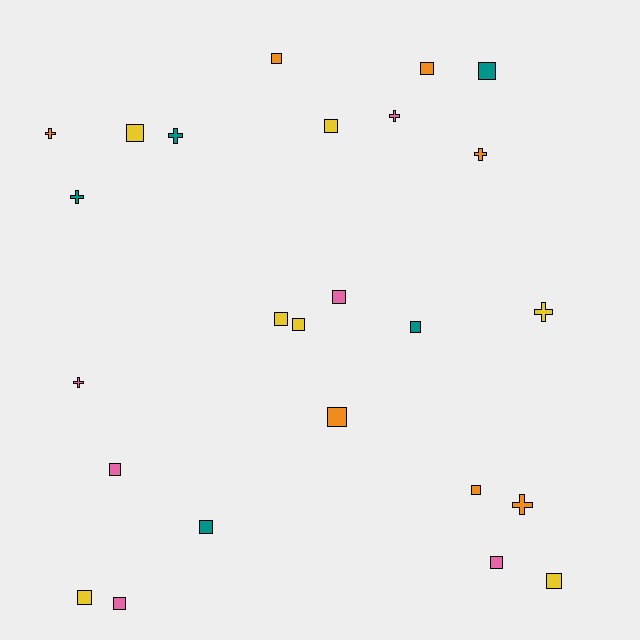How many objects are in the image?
There are 25 objects.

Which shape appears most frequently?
Square, with 17 objects.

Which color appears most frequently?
Orange, with 7 objects.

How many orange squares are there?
There are 4 orange squares.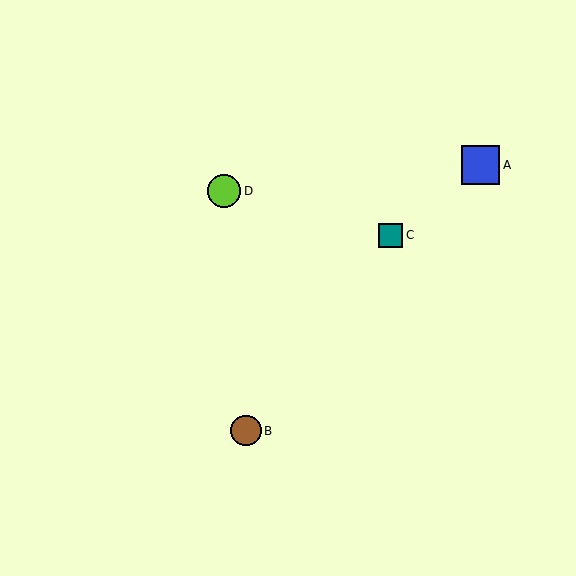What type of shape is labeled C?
Shape C is a teal square.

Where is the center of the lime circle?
The center of the lime circle is at (224, 191).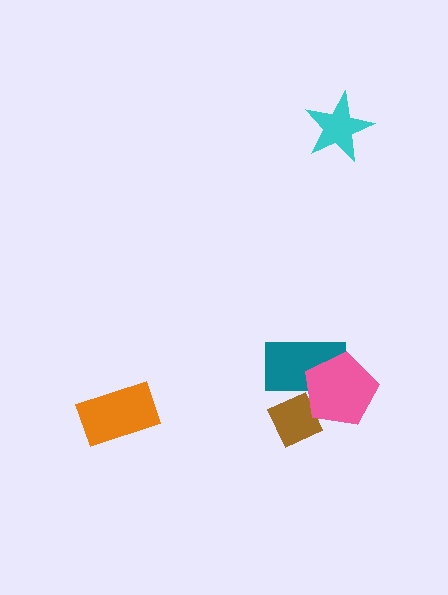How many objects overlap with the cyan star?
0 objects overlap with the cyan star.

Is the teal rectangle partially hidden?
Yes, it is partially covered by another shape.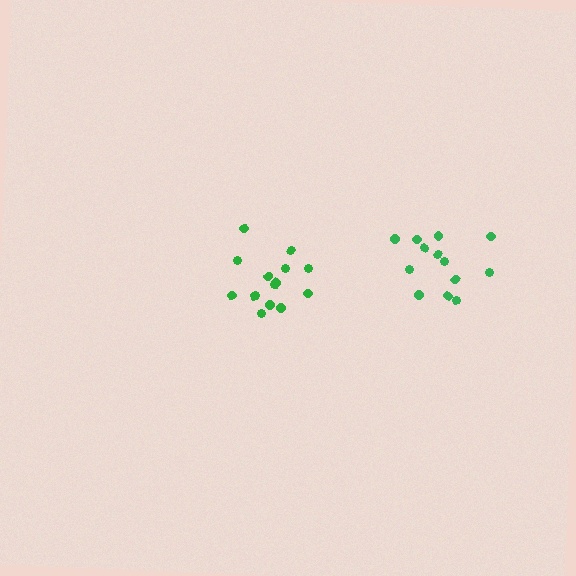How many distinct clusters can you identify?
There are 2 distinct clusters.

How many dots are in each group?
Group 1: 15 dots, Group 2: 13 dots (28 total).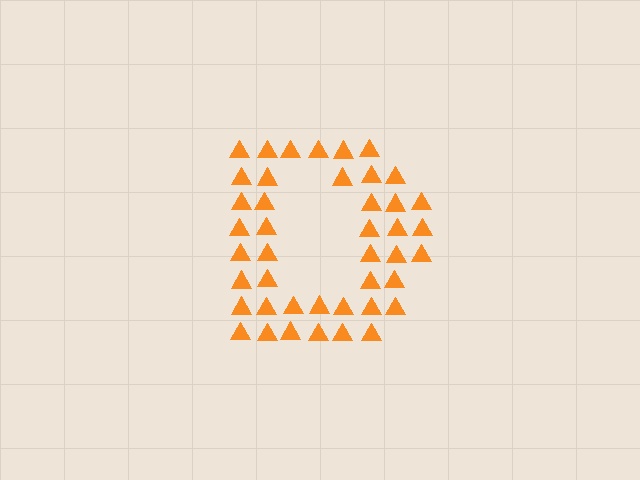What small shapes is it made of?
It is made of small triangles.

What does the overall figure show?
The overall figure shows the letter D.